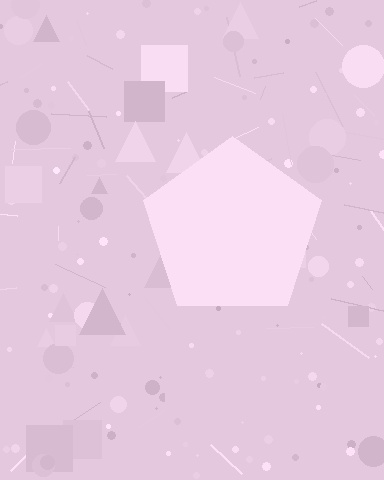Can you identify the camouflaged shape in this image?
The camouflaged shape is a pentagon.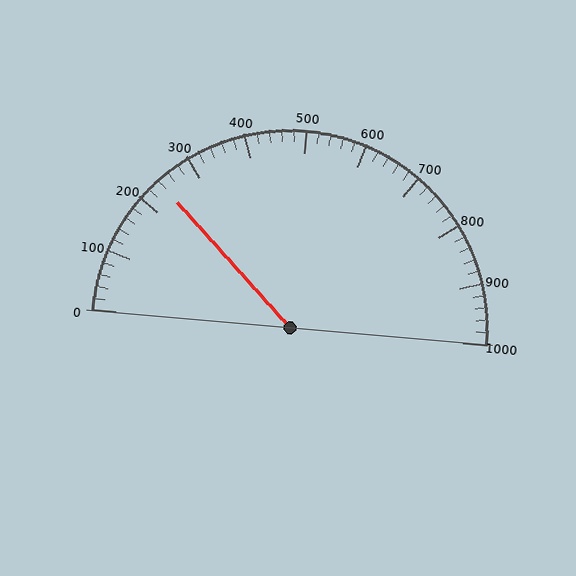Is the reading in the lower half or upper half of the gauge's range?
The reading is in the lower half of the range (0 to 1000).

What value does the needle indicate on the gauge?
The needle indicates approximately 240.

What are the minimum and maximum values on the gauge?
The gauge ranges from 0 to 1000.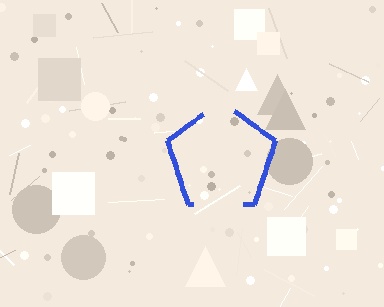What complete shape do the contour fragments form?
The contour fragments form a pentagon.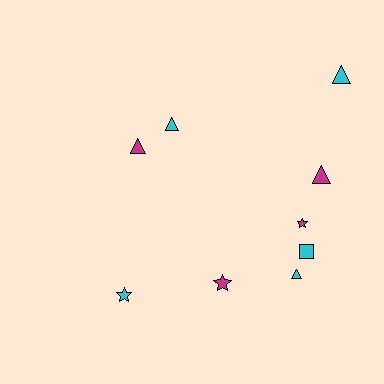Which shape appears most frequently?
Triangle, with 5 objects.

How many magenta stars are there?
There are 2 magenta stars.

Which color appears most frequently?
Cyan, with 5 objects.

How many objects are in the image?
There are 9 objects.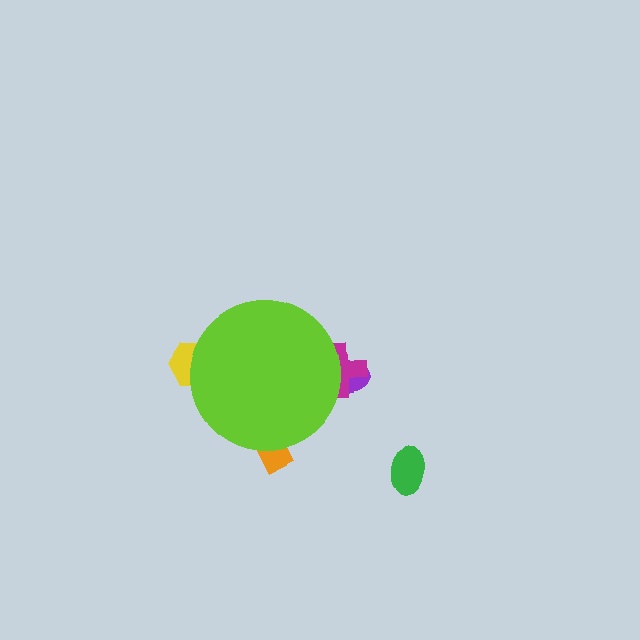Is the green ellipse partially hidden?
No, the green ellipse is fully visible.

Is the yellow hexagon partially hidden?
Yes, the yellow hexagon is partially hidden behind the lime circle.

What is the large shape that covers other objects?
A lime circle.